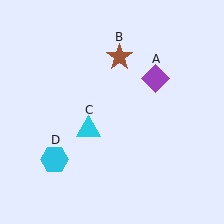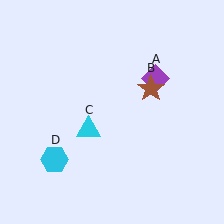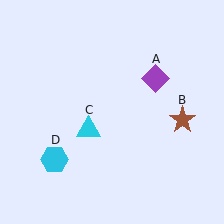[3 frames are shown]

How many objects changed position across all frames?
1 object changed position: brown star (object B).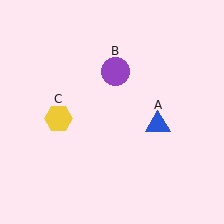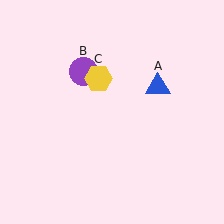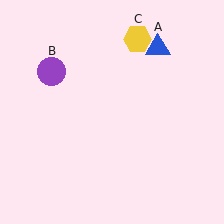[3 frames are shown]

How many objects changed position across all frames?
3 objects changed position: blue triangle (object A), purple circle (object B), yellow hexagon (object C).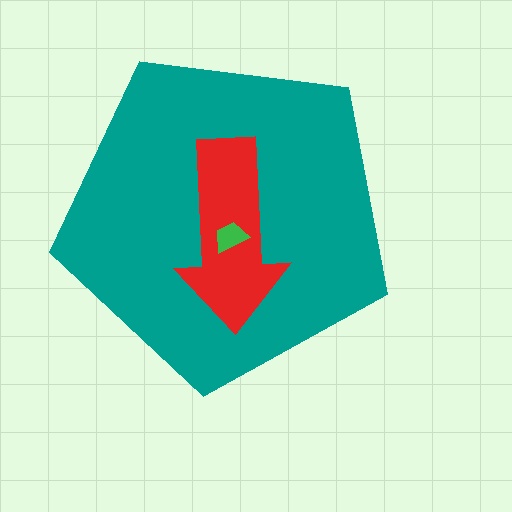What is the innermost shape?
The green trapezoid.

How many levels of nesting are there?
3.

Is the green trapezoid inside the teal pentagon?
Yes.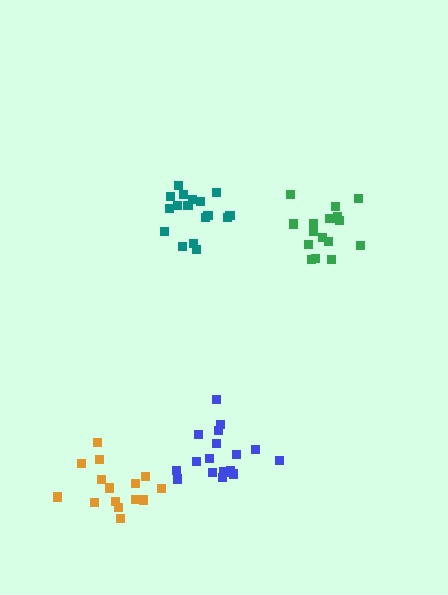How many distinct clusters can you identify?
There are 4 distinct clusters.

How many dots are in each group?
Group 1: 18 dots, Group 2: 15 dots, Group 3: 18 dots, Group 4: 16 dots (67 total).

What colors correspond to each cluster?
The clusters are colored: teal, orange, blue, green.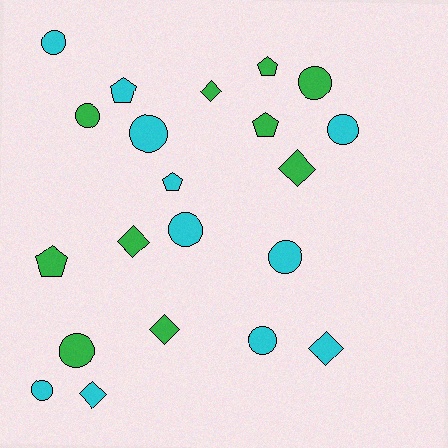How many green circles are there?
There are 3 green circles.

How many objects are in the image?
There are 21 objects.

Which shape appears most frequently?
Circle, with 10 objects.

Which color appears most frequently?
Cyan, with 11 objects.